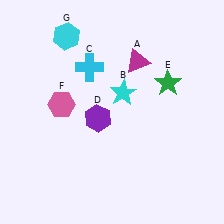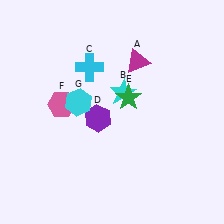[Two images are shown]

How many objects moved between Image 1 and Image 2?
2 objects moved between the two images.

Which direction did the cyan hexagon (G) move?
The cyan hexagon (G) moved down.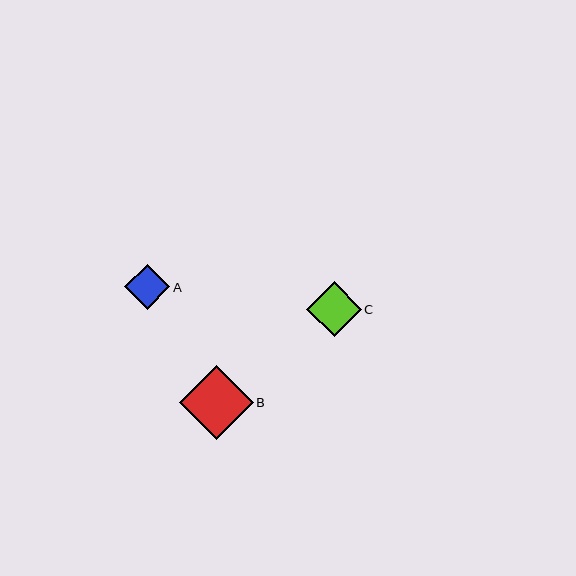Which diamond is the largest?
Diamond B is the largest with a size of approximately 74 pixels.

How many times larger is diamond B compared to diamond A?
Diamond B is approximately 1.6 times the size of diamond A.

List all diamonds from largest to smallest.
From largest to smallest: B, C, A.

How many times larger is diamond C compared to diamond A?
Diamond C is approximately 1.2 times the size of diamond A.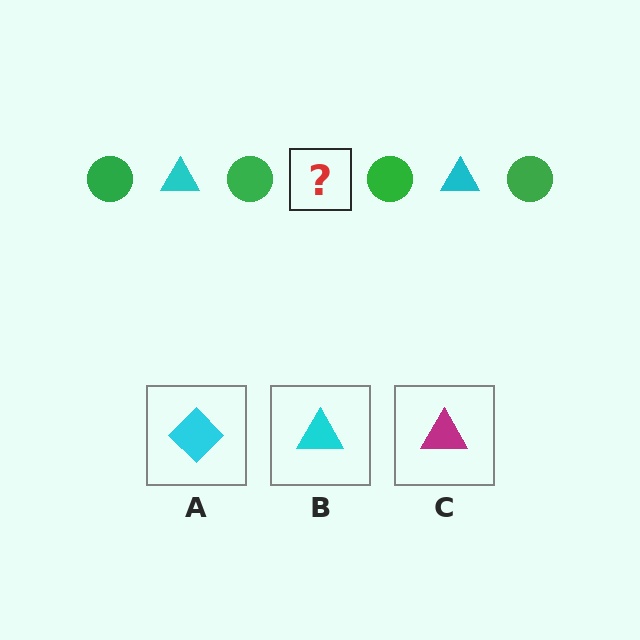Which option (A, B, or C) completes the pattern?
B.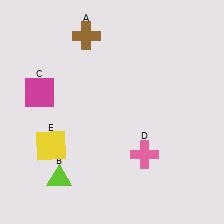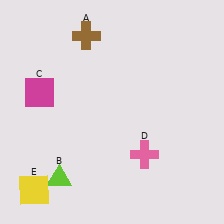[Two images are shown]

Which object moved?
The yellow square (E) moved down.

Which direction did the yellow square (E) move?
The yellow square (E) moved down.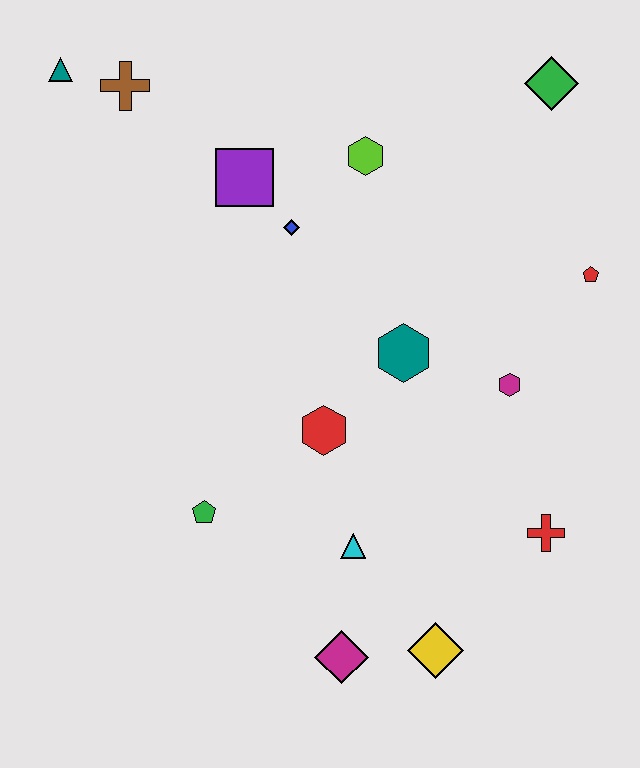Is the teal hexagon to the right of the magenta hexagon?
No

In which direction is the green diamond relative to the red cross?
The green diamond is above the red cross.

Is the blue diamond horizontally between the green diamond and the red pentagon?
No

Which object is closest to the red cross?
The magenta hexagon is closest to the red cross.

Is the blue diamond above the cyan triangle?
Yes